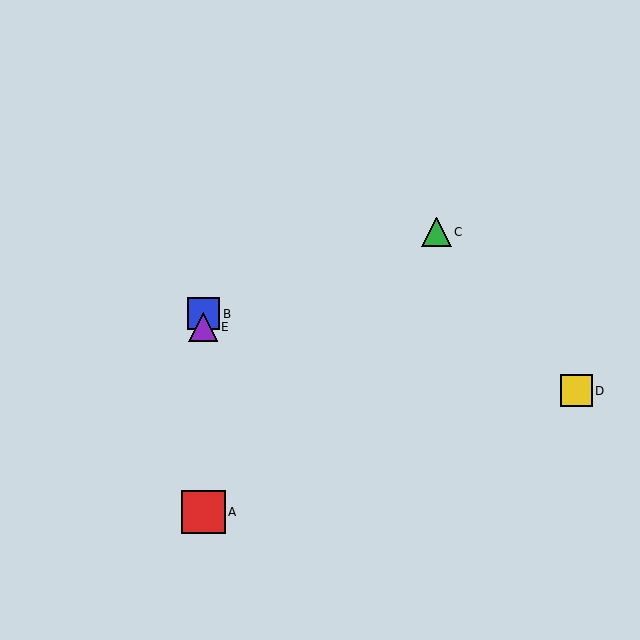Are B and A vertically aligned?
Yes, both are at x≈203.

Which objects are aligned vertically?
Objects A, B, E are aligned vertically.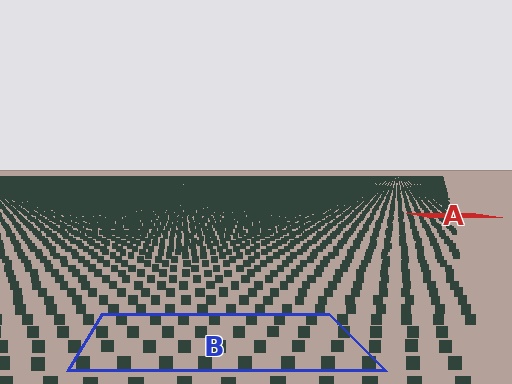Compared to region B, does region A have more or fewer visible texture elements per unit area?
Region A has more texture elements per unit area — they are packed more densely because it is farther away.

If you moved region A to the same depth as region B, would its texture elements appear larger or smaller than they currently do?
They would appear larger. At a closer depth, the same texture elements are projected at a bigger on-screen size.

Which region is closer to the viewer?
Region B is closer. The texture elements there are larger and more spread out.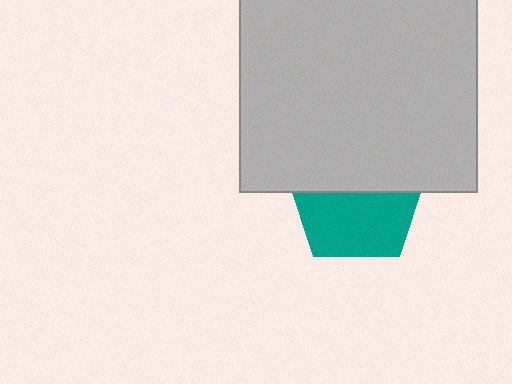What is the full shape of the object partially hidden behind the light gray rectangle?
The partially hidden object is a teal pentagon.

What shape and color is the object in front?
The object in front is a light gray rectangle.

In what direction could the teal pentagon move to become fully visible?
The teal pentagon could move down. That would shift it out from behind the light gray rectangle entirely.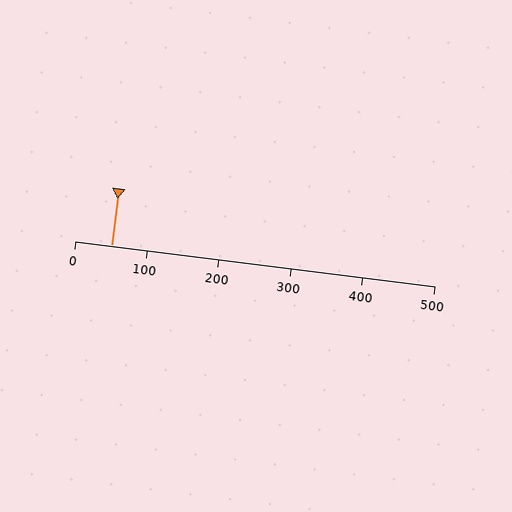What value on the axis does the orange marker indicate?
The marker indicates approximately 50.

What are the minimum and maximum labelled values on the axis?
The axis runs from 0 to 500.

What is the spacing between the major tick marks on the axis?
The major ticks are spaced 100 apart.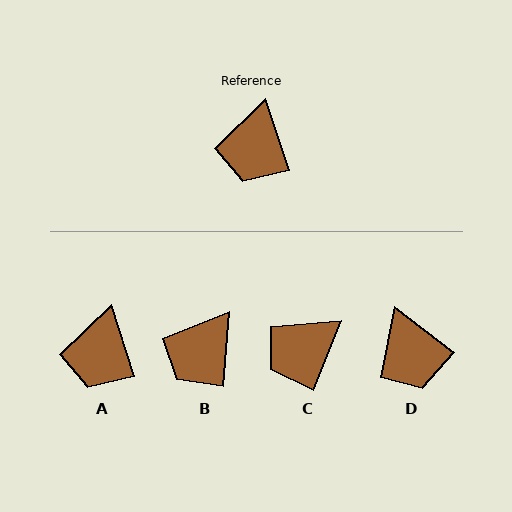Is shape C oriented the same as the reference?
No, it is off by about 40 degrees.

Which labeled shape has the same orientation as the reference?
A.